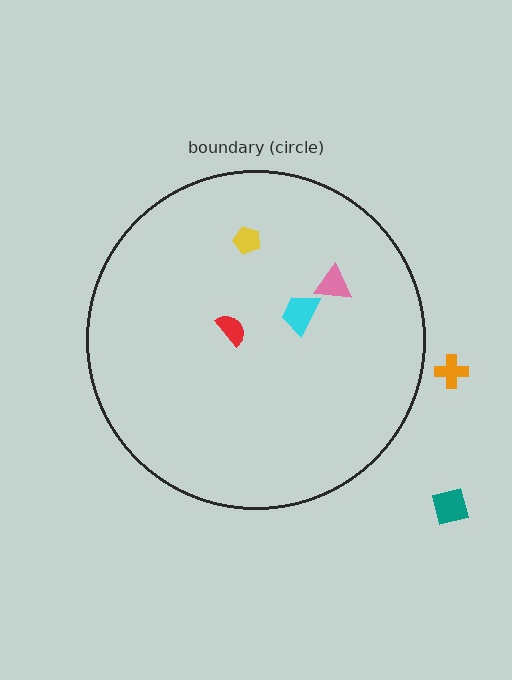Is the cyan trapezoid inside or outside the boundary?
Inside.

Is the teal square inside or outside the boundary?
Outside.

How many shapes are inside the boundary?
4 inside, 2 outside.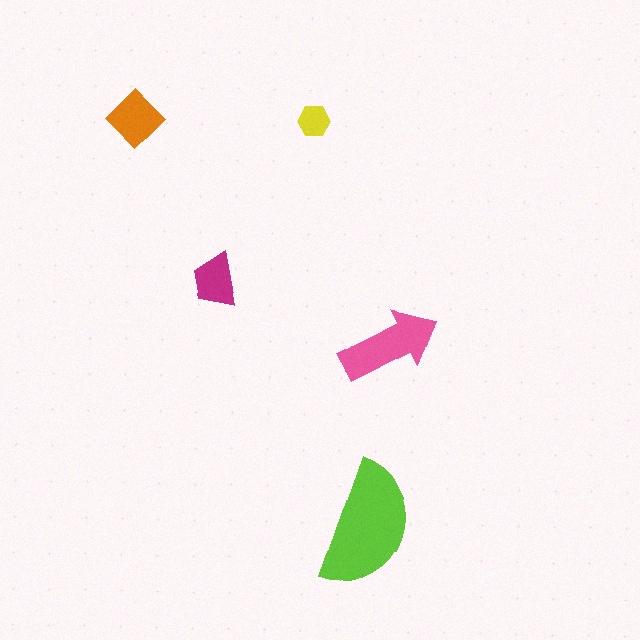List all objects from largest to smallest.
The lime semicircle, the pink arrow, the orange diamond, the magenta trapezoid, the yellow hexagon.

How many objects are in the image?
There are 5 objects in the image.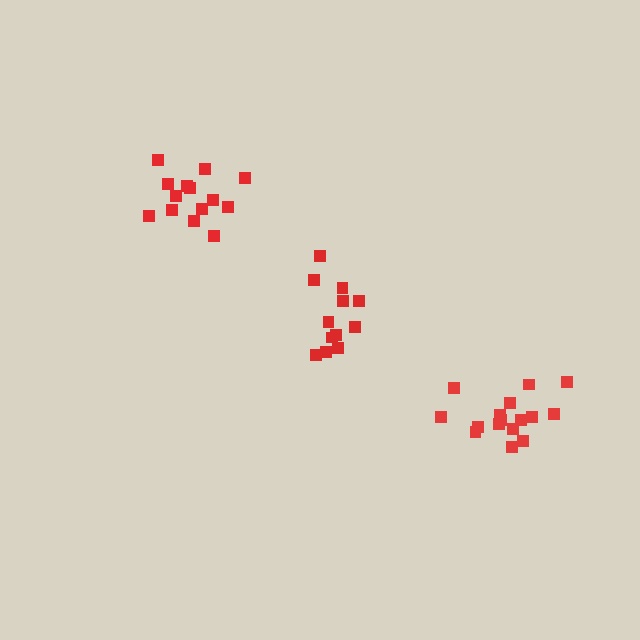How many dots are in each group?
Group 1: 12 dots, Group 2: 16 dots, Group 3: 14 dots (42 total).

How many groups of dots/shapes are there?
There are 3 groups.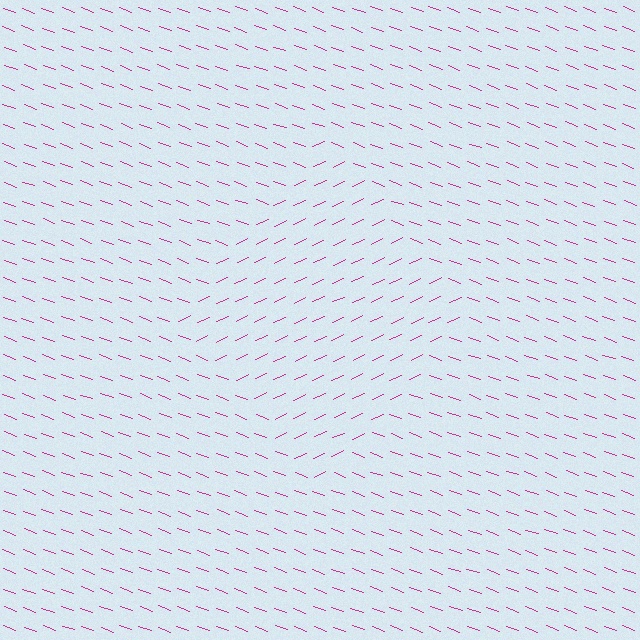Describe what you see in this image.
The image is filled with small magenta line segments. A diamond region in the image has lines oriented differently from the surrounding lines, creating a visible texture boundary.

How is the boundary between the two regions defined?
The boundary is defined purely by a change in line orientation (approximately 45 degrees difference). All lines are the same color and thickness.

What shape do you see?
I see a diamond.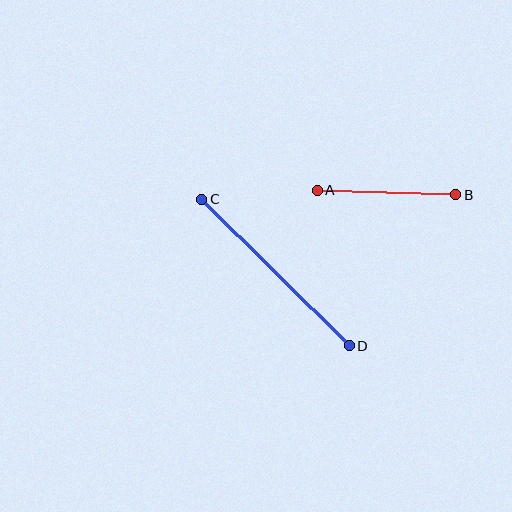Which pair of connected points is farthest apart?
Points C and D are farthest apart.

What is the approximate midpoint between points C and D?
The midpoint is at approximately (275, 273) pixels.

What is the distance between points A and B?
The distance is approximately 139 pixels.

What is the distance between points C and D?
The distance is approximately 208 pixels.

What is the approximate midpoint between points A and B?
The midpoint is at approximately (387, 192) pixels.